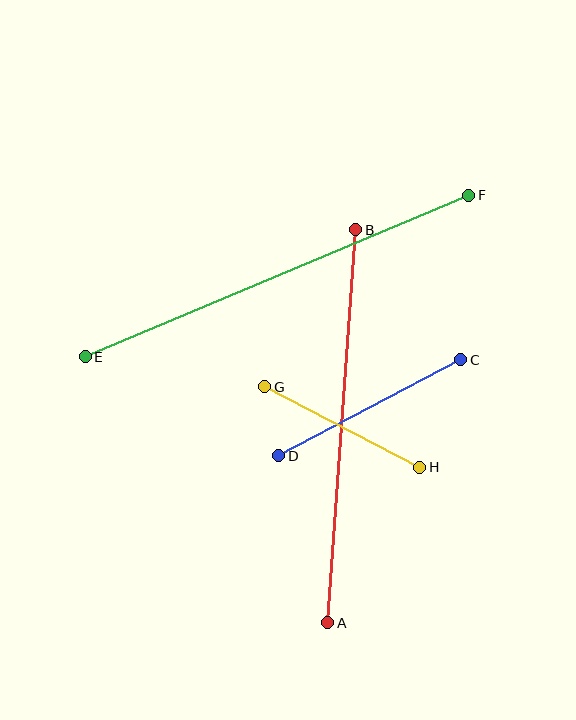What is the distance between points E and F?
The distance is approximately 416 pixels.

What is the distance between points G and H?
The distance is approximately 175 pixels.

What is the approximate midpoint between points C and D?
The midpoint is at approximately (370, 408) pixels.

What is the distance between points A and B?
The distance is approximately 394 pixels.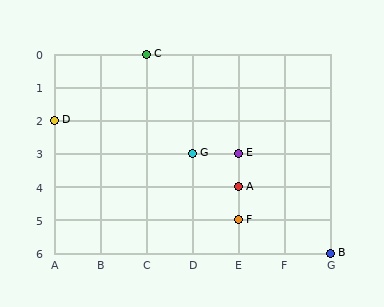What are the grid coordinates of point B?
Point B is at grid coordinates (G, 6).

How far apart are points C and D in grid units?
Points C and D are 2 columns and 2 rows apart (about 2.8 grid units diagonally).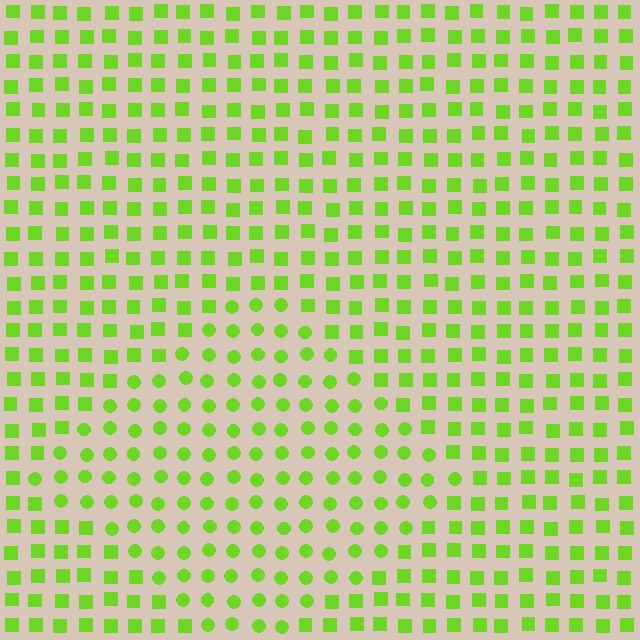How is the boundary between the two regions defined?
The boundary is defined by a change in element shape: circles inside vs. squares outside. All elements share the same color and spacing.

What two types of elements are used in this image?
The image uses circles inside the diamond region and squares outside it.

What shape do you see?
I see a diamond.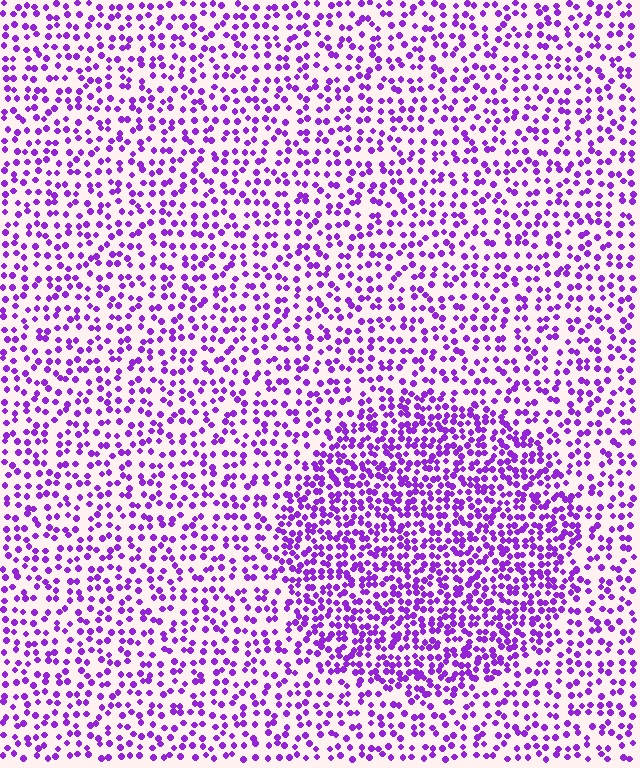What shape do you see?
I see a circle.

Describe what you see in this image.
The image contains small purple elements arranged at two different densities. A circle-shaped region is visible where the elements are more densely packed than the surrounding area.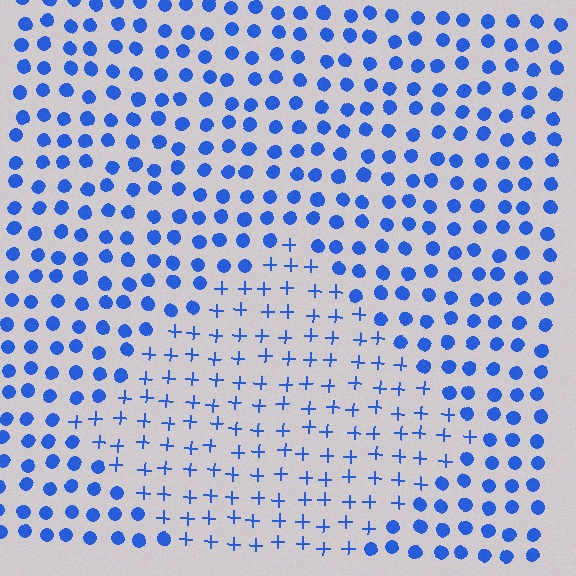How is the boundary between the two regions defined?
The boundary is defined by a change in element shape: plus signs inside vs. circles outside. All elements share the same color and spacing.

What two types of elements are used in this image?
The image uses plus signs inside the diamond region and circles outside it.